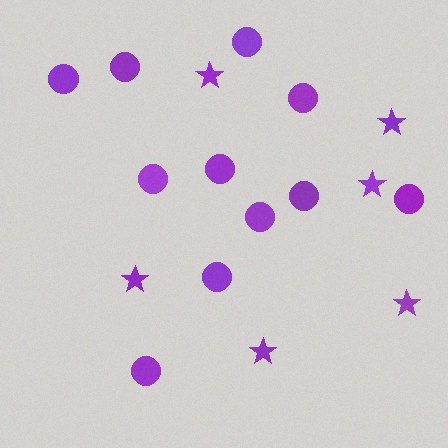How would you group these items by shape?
There are 2 groups: one group of stars (6) and one group of circles (11).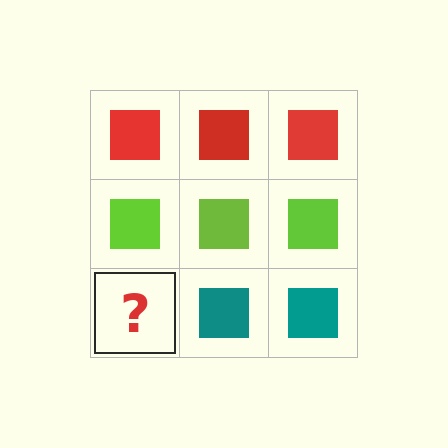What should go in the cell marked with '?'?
The missing cell should contain a teal square.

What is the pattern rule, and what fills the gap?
The rule is that each row has a consistent color. The gap should be filled with a teal square.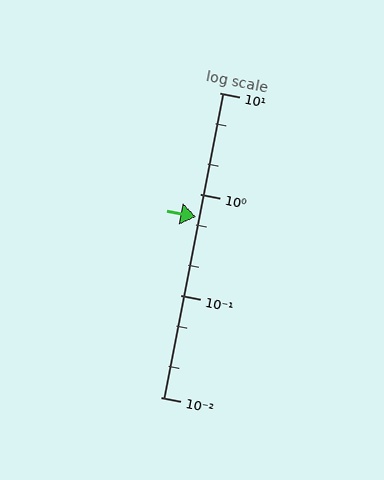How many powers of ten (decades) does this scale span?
The scale spans 3 decades, from 0.01 to 10.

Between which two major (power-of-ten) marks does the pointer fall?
The pointer is between 0.1 and 1.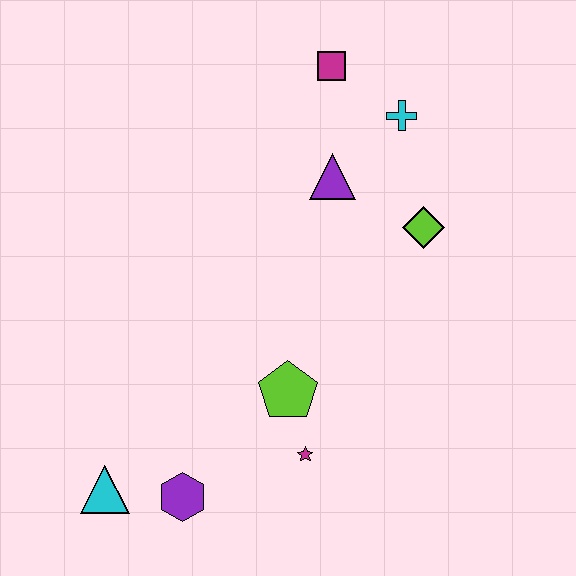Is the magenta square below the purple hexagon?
No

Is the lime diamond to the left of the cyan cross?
No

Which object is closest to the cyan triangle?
The purple hexagon is closest to the cyan triangle.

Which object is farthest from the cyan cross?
The cyan triangle is farthest from the cyan cross.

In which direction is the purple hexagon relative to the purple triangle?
The purple hexagon is below the purple triangle.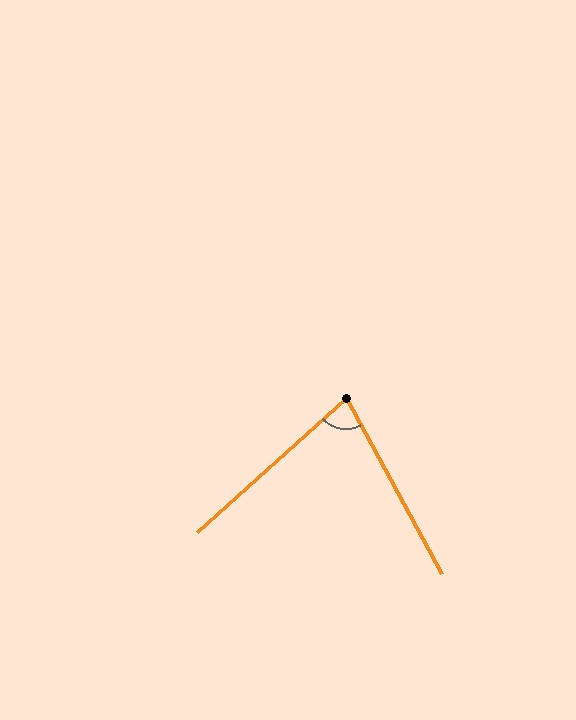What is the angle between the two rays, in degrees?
Approximately 77 degrees.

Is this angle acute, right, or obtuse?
It is acute.